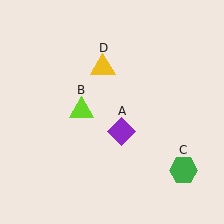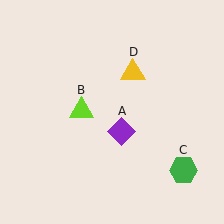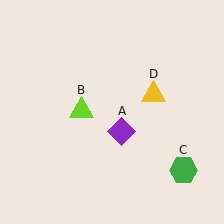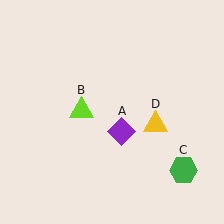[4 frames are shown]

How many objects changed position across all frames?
1 object changed position: yellow triangle (object D).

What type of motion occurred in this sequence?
The yellow triangle (object D) rotated clockwise around the center of the scene.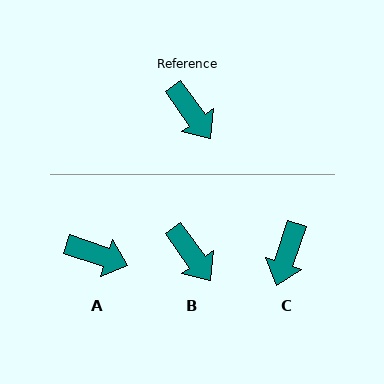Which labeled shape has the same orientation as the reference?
B.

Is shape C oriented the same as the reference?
No, it is off by about 55 degrees.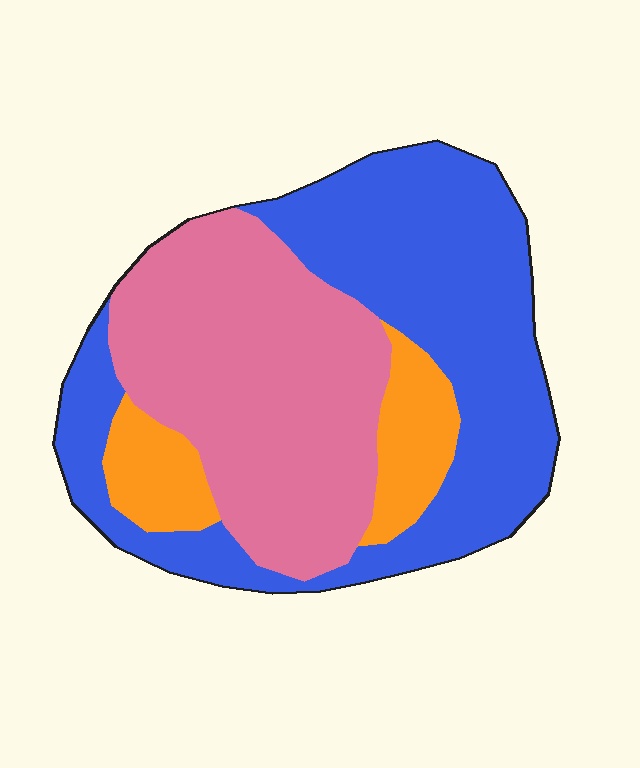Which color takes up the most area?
Blue, at roughly 45%.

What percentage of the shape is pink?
Pink takes up between a quarter and a half of the shape.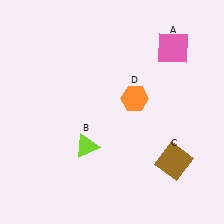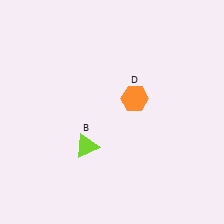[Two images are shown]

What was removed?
The pink square (A), the brown square (C) were removed in Image 2.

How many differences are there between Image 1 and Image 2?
There are 2 differences between the two images.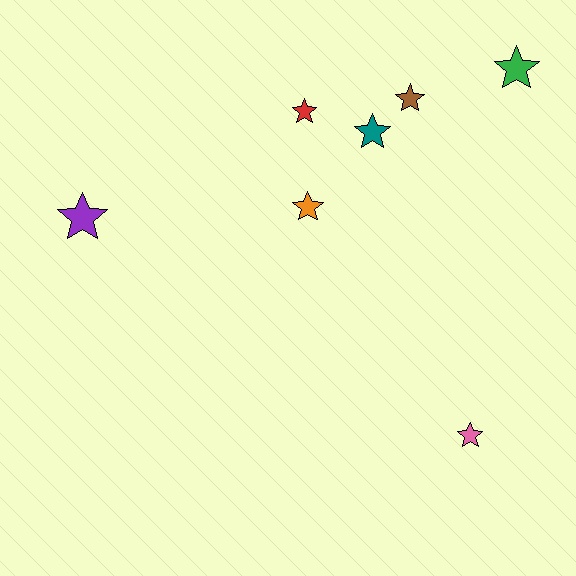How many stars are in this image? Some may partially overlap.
There are 7 stars.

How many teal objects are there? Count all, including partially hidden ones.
There is 1 teal object.